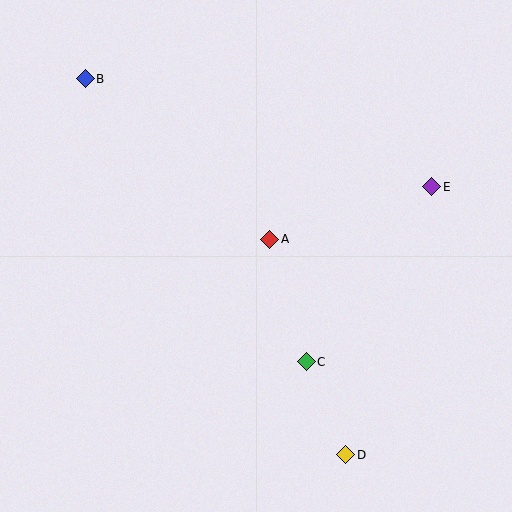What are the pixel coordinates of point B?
Point B is at (85, 79).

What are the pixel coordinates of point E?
Point E is at (432, 187).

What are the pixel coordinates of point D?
Point D is at (346, 455).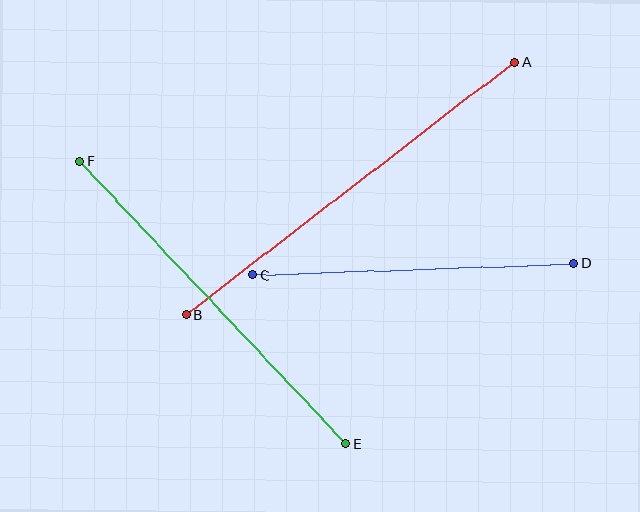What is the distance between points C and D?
The distance is approximately 321 pixels.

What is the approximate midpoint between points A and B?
The midpoint is at approximately (351, 188) pixels.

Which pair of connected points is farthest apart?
Points A and B are farthest apart.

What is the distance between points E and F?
The distance is approximately 389 pixels.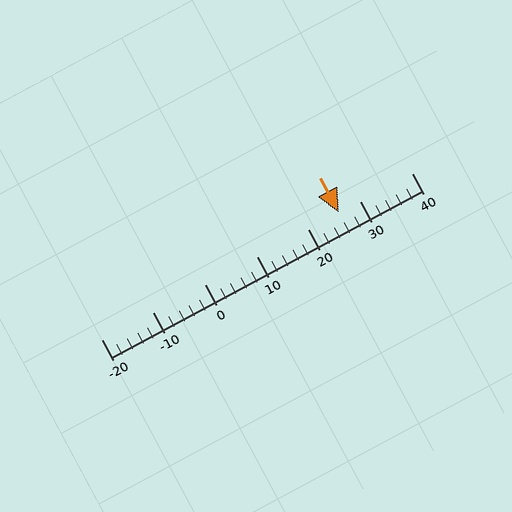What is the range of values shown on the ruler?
The ruler shows values from -20 to 40.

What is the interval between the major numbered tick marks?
The major tick marks are spaced 10 units apart.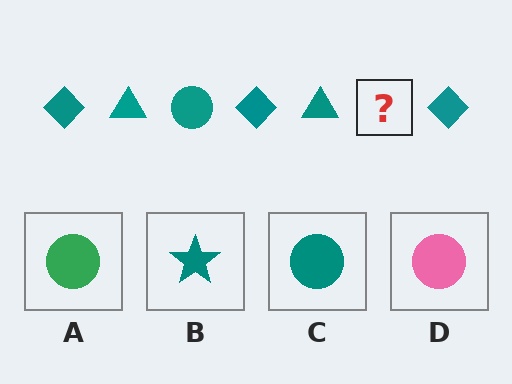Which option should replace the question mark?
Option C.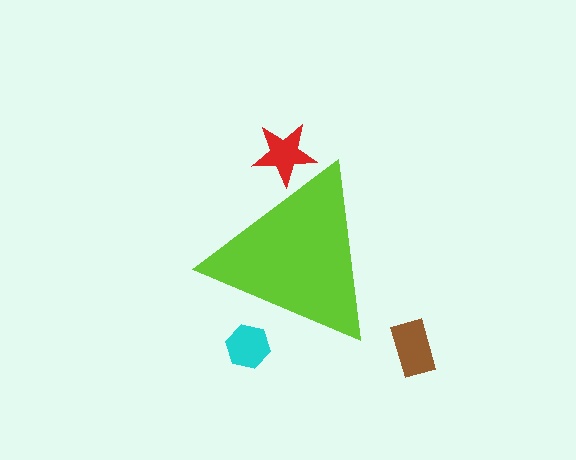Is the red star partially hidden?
Yes, the red star is partially hidden behind the lime triangle.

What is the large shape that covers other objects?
A lime triangle.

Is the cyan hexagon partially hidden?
Yes, the cyan hexagon is partially hidden behind the lime triangle.